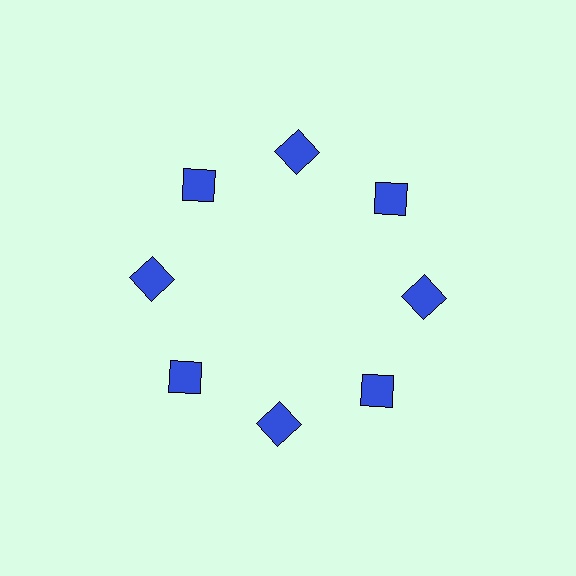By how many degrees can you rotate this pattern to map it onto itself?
The pattern maps onto itself every 45 degrees of rotation.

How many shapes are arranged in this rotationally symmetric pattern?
There are 8 shapes, arranged in 8 groups of 1.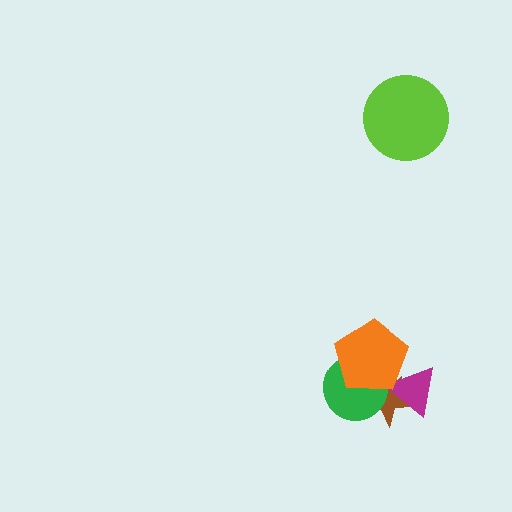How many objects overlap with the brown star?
3 objects overlap with the brown star.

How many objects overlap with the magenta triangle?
2 objects overlap with the magenta triangle.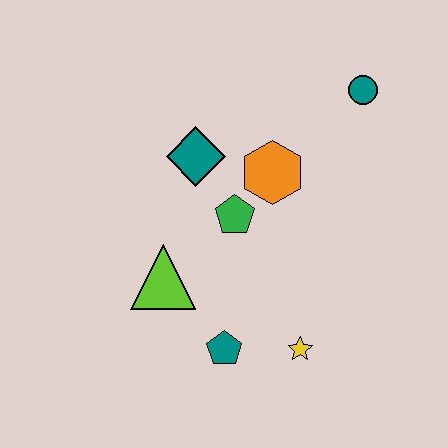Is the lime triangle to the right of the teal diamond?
No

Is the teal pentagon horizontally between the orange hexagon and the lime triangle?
Yes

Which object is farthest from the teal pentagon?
The teal circle is farthest from the teal pentagon.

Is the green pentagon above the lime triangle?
Yes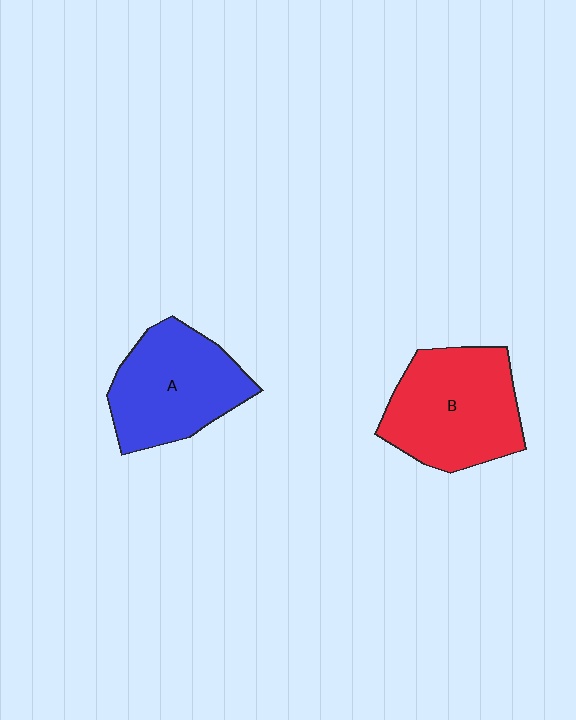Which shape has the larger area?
Shape B (red).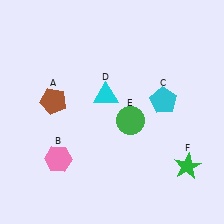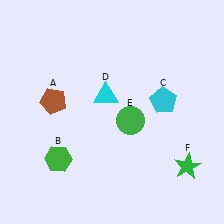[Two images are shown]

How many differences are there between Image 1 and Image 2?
There is 1 difference between the two images.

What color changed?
The hexagon (B) changed from pink in Image 1 to green in Image 2.